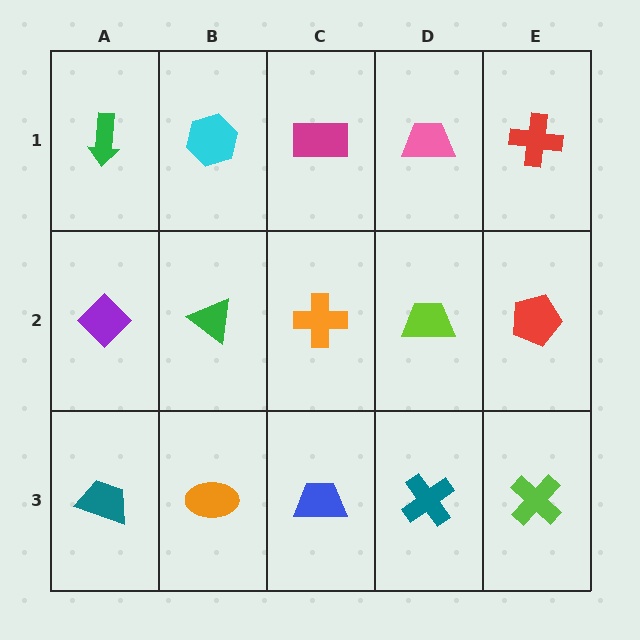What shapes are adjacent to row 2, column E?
A red cross (row 1, column E), a lime cross (row 3, column E), a lime trapezoid (row 2, column D).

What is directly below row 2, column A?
A teal trapezoid.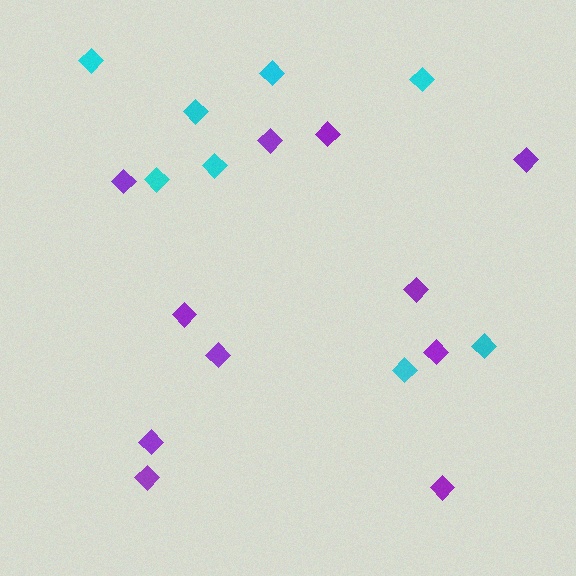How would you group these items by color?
There are 2 groups: one group of cyan diamonds (8) and one group of purple diamonds (11).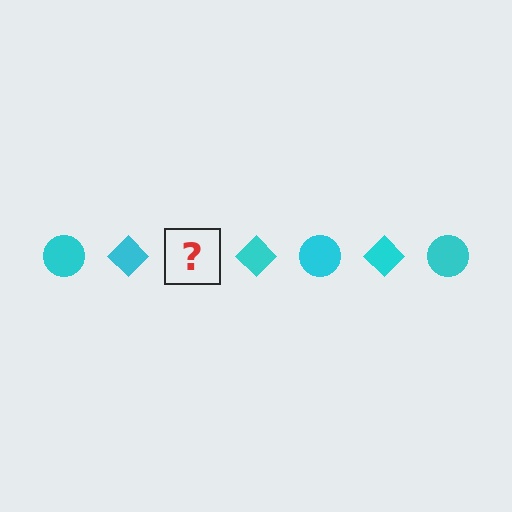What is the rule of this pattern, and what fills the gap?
The rule is that the pattern cycles through circle, diamond shapes in cyan. The gap should be filled with a cyan circle.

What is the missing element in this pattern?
The missing element is a cyan circle.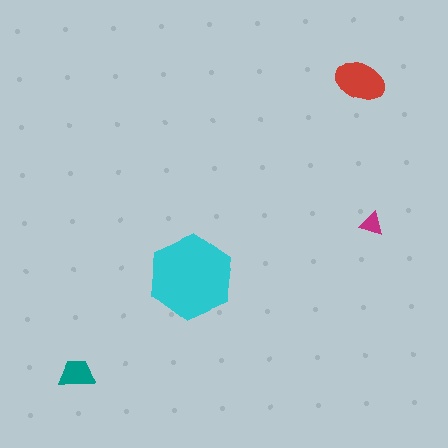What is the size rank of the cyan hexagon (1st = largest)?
1st.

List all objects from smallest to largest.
The magenta triangle, the teal trapezoid, the red ellipse, the cyan hexagon.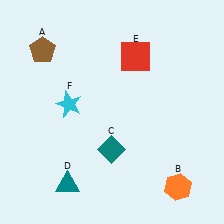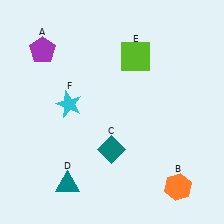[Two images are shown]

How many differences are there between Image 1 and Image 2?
There are 2 differences between the two images.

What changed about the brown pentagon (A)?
In Image 1, A is brown. In Image 2, it changed to purple.